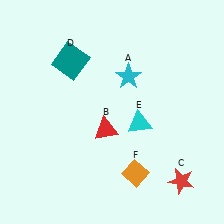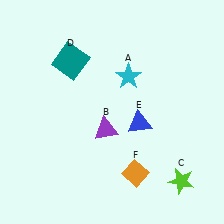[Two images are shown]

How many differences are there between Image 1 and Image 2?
There are 3 differences between the two images.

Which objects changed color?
B changed from red to purple. C changed from red to lime. E changed from cyan to blue.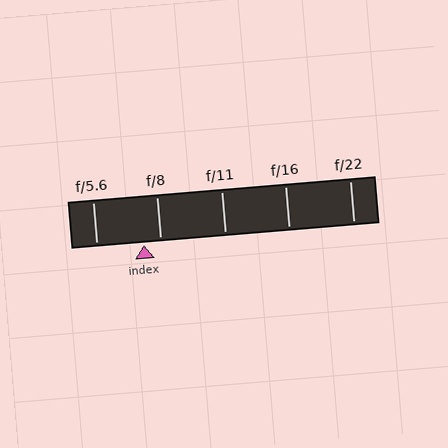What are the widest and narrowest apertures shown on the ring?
The widest aperture shown is f/5.6 and the narrowest is f/22.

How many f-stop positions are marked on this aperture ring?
There are 5 f-stop positions marked.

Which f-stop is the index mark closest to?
The index mark is closest to f/8.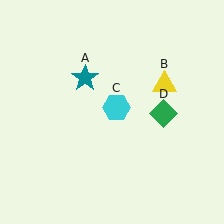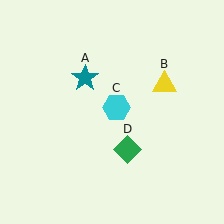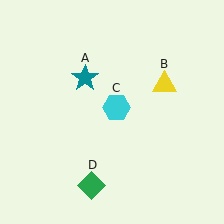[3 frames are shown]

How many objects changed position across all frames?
1 object changed position: green diamond (object D).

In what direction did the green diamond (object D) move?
The green diamond (object D) moved down and to the left.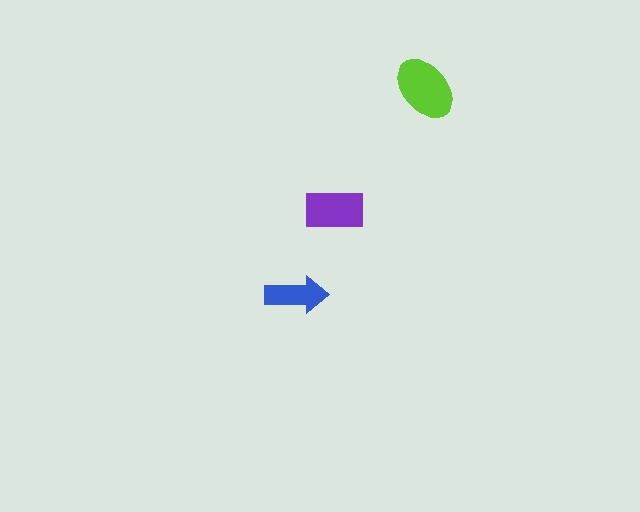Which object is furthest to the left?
The blue arrow is leftmost.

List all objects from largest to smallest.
The lime ellipse, the purple rectangle, the blue arrow.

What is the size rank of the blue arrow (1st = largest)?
3rd.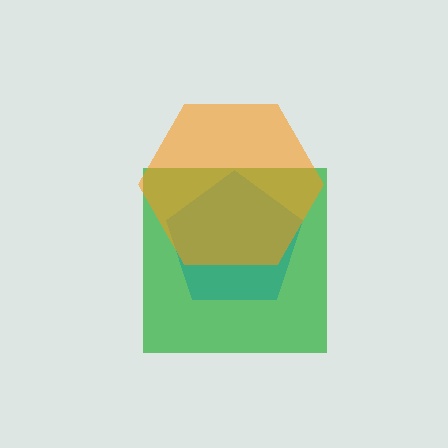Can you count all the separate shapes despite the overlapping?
Yes, there are 3 separate shapes.